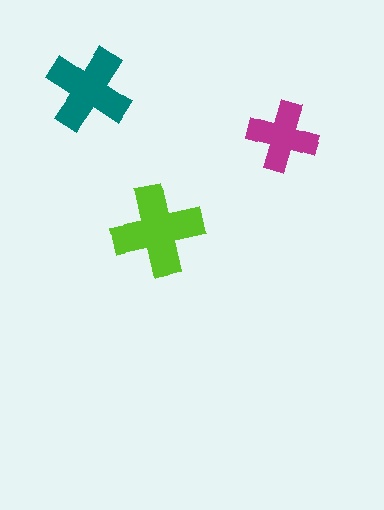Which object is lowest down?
The lime cross is bottommost.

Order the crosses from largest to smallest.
the lime one, the teal one, the magenta one.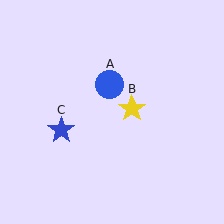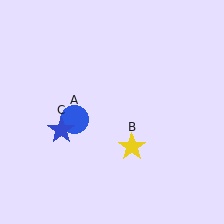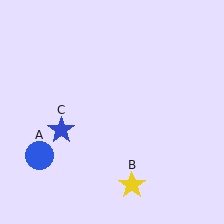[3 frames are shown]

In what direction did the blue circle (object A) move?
The blue circle (object A) moved down and to the left.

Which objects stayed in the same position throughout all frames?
Blue star (object C) remained stationary.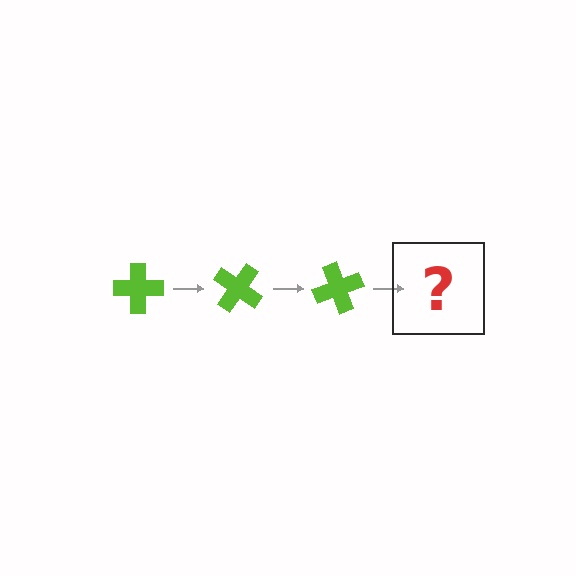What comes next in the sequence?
The next element should be a lime cross rotated 105 degrees.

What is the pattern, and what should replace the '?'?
The pattern is that the cross rotates 35 degrees each step. The '?' should be a lime cross rotated 105 degrees.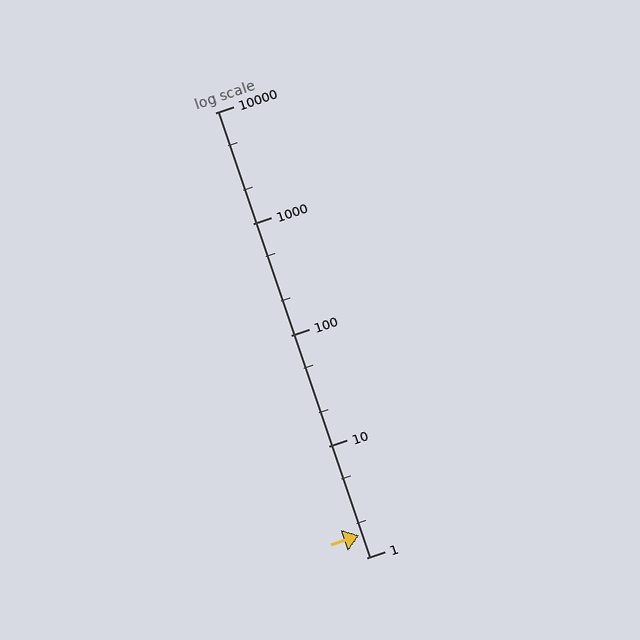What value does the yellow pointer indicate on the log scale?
The pointer indicates approximately 1.6.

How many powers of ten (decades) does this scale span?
The scale spans 4 decades, from 1 to 10000.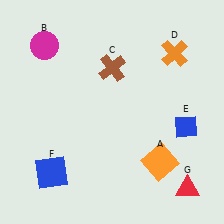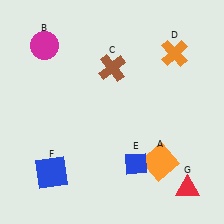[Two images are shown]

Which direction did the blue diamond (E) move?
The blue diamond (E) moved left.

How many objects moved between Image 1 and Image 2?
1 object moved between the two images.